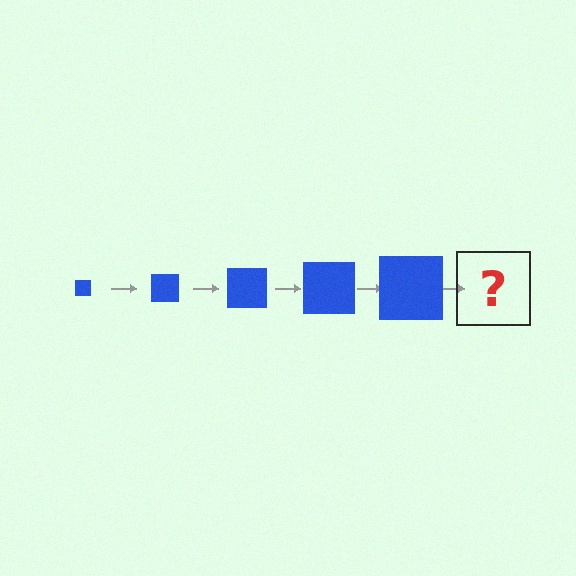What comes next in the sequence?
The next element should be a blue square, larger than the previous one.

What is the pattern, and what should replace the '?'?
The pattern is that the square gets progressively larger each step. The '?' should be a blue square, larger than the previous one.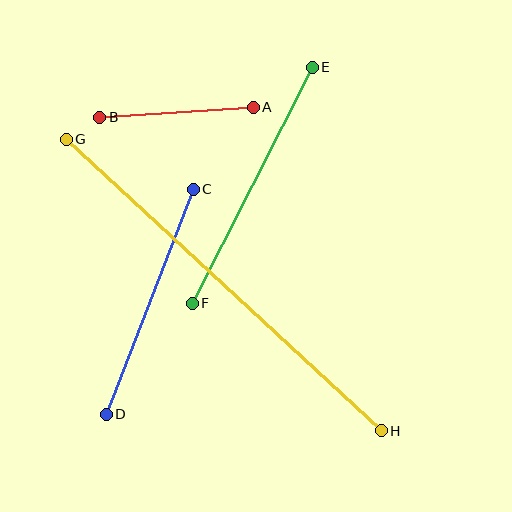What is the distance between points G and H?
The distance is approximately 429 pixels.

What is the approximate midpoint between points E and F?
The midpoint is at approximately (252, 185) pixels.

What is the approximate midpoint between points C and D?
The midpoint is at approximately (150, 302) pixels.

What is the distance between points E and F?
The distance is approximately 265 pixels.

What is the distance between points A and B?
The distance is approximately 154 pixels.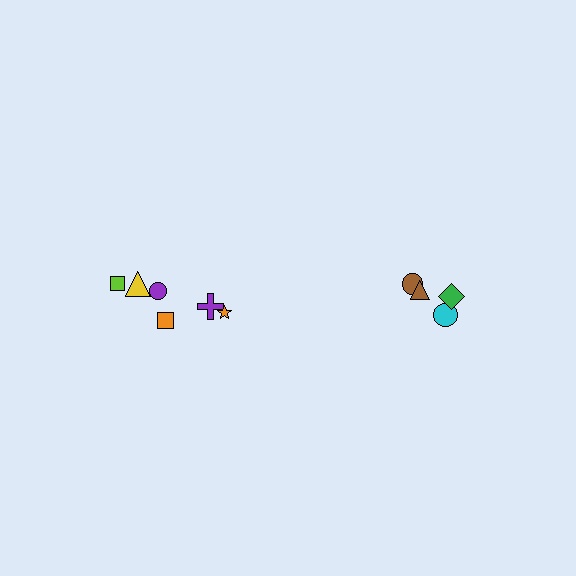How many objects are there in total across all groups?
There are 10 objects.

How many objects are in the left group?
There are 6 objects.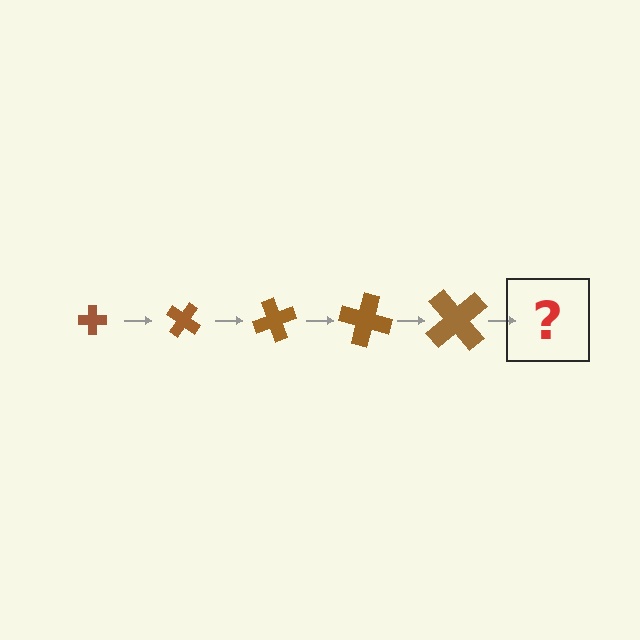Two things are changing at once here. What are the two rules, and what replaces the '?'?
The two rules are that the cross grows larger each step and it rotates 35 degrees each step. The '?' should be a cross, larger than the previous one and rotated 175 degrees from the start.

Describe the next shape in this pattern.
It should be a cross, larger than the previous one and rotated 175 degrees from the start.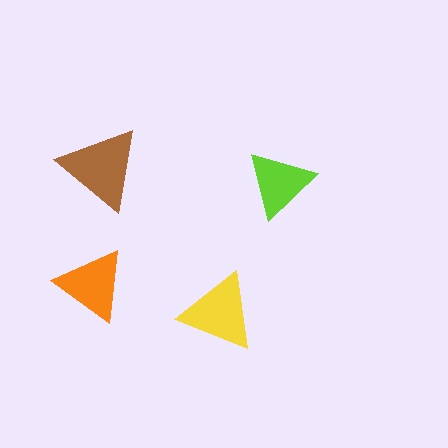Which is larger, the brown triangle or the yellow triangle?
The brown one.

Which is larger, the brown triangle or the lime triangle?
The brown one.